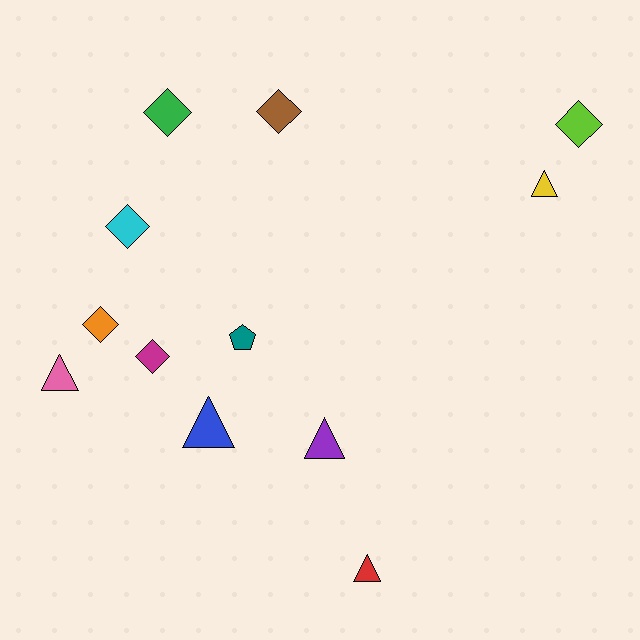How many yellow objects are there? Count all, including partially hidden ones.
There is 1 yellow object.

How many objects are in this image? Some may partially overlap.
There are 12 objects.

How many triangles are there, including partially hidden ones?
There are 5 triangles.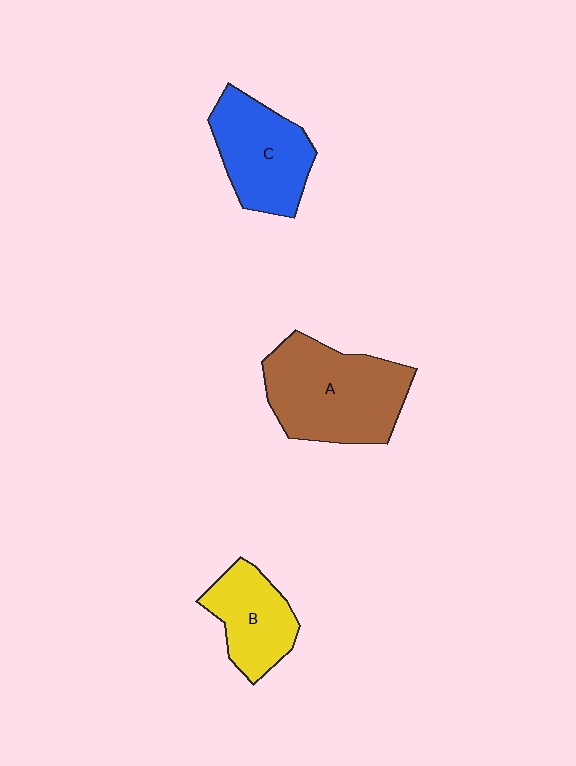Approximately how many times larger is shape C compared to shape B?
Approximately 1.3 times.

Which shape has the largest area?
Shape A (brown).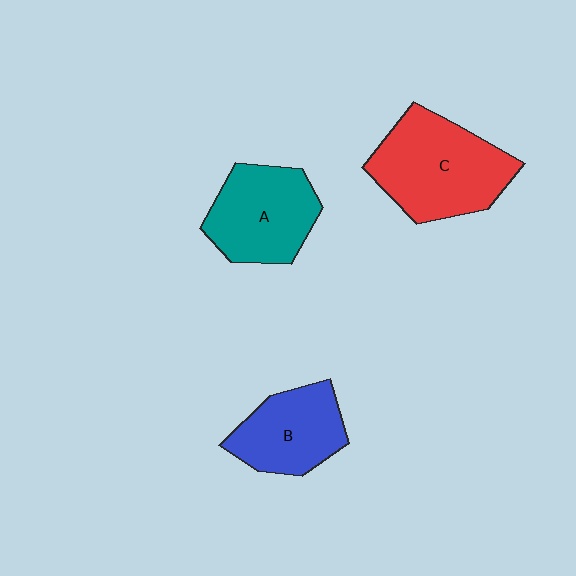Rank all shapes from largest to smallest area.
From largest to smallest: C (red), A (teal), B (blue).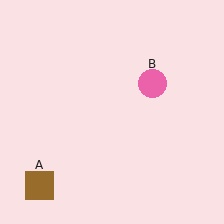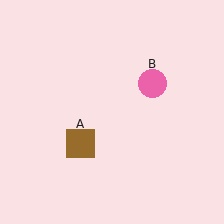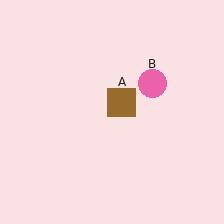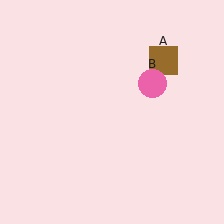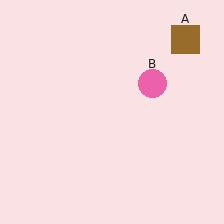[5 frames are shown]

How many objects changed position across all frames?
1 object changed position: brown square (object A).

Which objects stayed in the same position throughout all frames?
Pink circle (object B) remained stationary.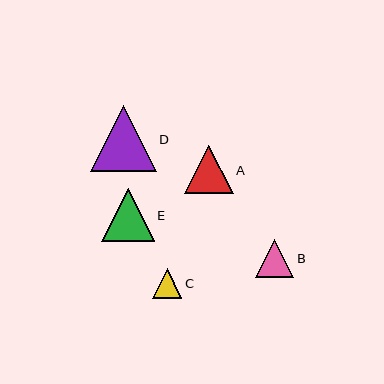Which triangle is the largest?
Triangle D is the largest with a size of approximately 66 pixels.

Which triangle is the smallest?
Triangle C is the smallest with a size of approximately 30 pixels.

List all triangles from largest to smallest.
From largest to smallest: D, E, A, B, C.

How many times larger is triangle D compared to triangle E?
Triangle D is approximately 1.2 times the size of triangle E.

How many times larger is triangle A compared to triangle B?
Triangle A is approximately 1.3 times the size of triangle B.